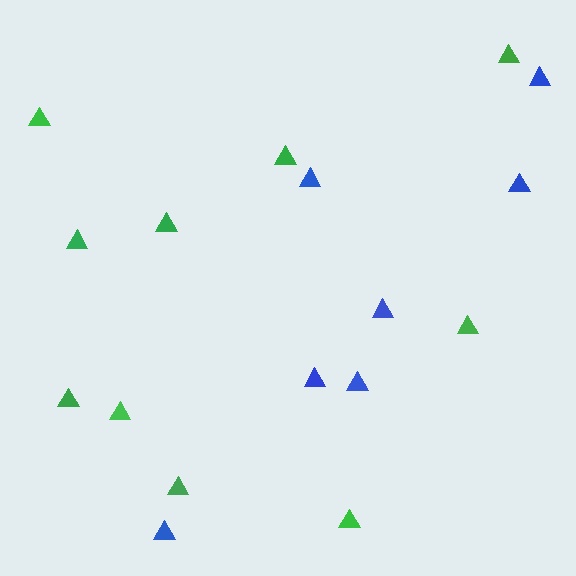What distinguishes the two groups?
There are 2 groups: one group of green triangles (10) and one group of blue triangles (7).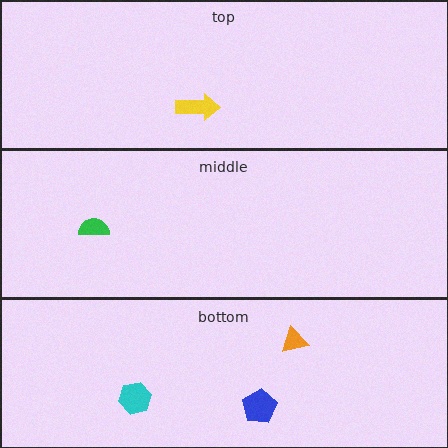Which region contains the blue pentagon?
The bottom region.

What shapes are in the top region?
The yellow arrow.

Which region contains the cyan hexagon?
The bottom region.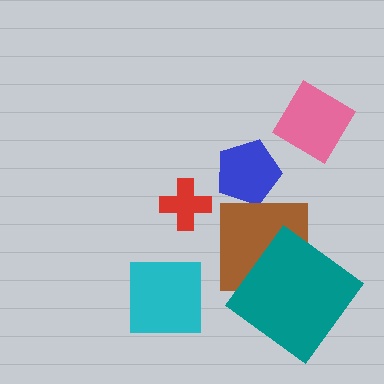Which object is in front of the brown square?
The teal diamond is in front of the brown square.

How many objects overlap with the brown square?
1 object overlaps with the brown square.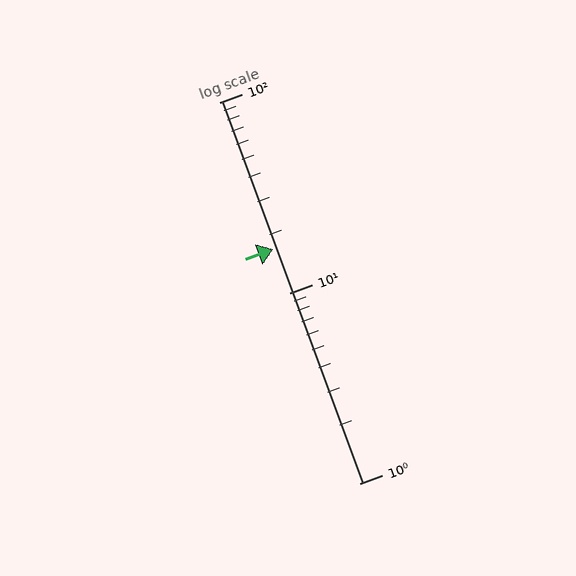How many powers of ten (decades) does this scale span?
The scale spans 2 decades, from 1 to 100.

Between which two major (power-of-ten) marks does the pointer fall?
The pointer is between 10 and 100.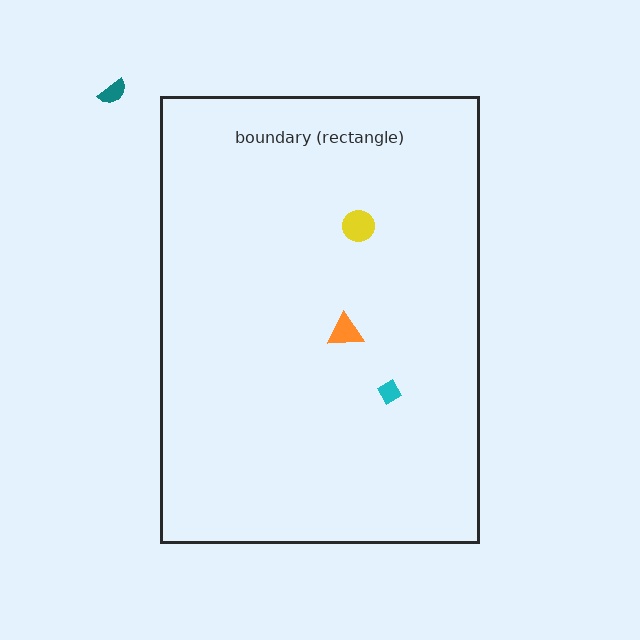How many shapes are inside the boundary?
3 inside, 1 outside.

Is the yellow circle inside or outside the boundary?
Inside.